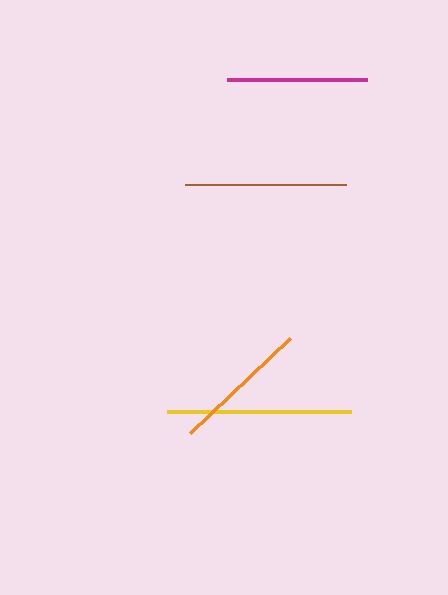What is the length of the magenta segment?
The magenta segment is approximately 141 pixels long.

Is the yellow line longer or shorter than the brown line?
The yellow line is longer than the brown line.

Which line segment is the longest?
The yellow line is the longest at approximately 184 pixels.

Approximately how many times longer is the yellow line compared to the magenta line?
The yellow line is approximately 1.3 times the length of the magenta line.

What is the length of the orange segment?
The orange segment is approximately 138 pixels long.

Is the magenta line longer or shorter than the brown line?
The brown line is longer than the magenta line.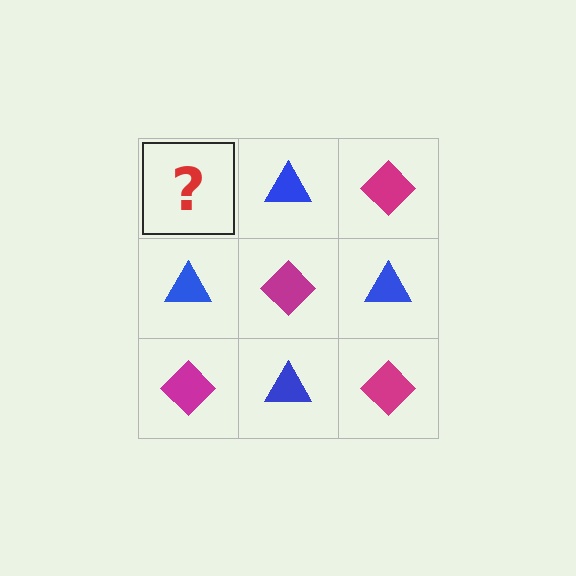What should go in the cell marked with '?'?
The missing cell should contain a magenta diamond.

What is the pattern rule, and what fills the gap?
The rule is that it alternates magenta diamond and blue triangle in a checkerboard pattern. The gap should be filled with a magenta diamond.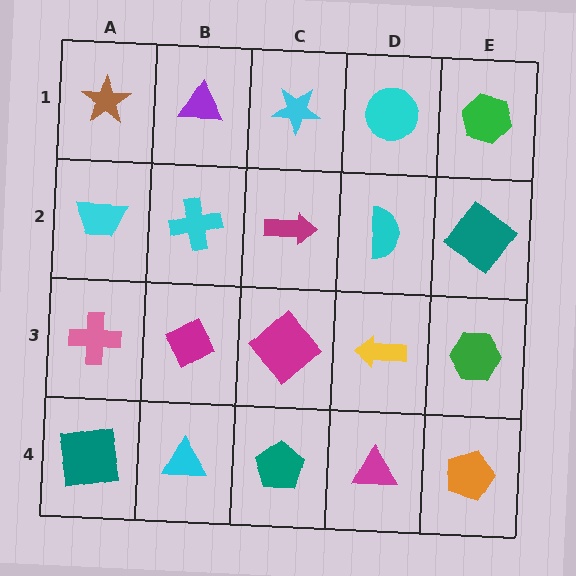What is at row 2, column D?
A cyan semicircle.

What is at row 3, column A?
A pink cross.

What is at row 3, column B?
A magenta diamond.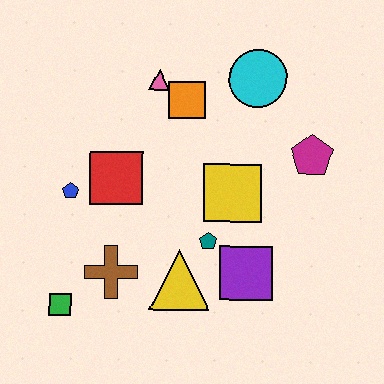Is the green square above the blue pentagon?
No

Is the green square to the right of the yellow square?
No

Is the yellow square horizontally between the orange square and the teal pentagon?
No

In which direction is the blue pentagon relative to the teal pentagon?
The blue pentagon is to the left of the teal pentagon.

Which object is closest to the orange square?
The pink triangle is closest to the orange square.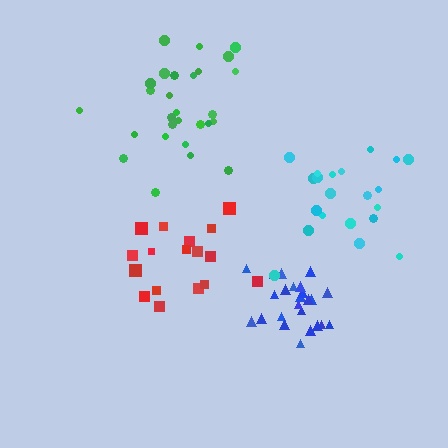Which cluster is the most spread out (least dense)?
Red.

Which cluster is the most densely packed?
Blue.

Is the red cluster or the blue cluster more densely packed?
Blue.